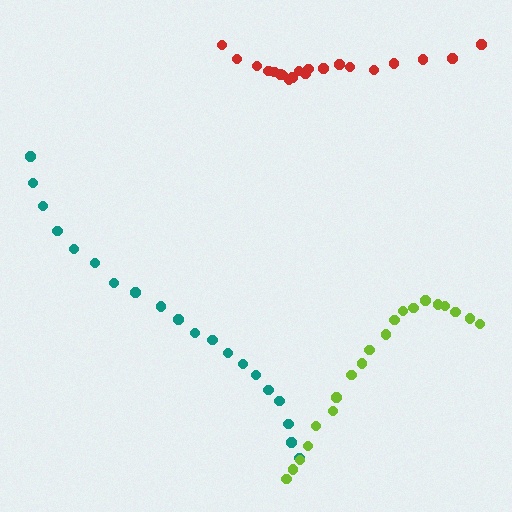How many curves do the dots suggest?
There are 3 distinct paths.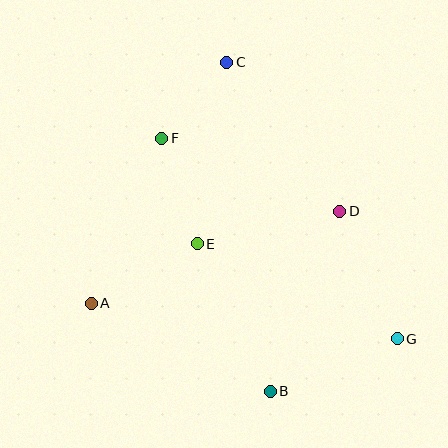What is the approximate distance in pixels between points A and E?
The distance between A and E is approximately 122 pixels.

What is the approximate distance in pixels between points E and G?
The distance between E and G is approximately 221 pixels.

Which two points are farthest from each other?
Points B and C are farthest from each other.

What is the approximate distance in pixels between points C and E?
The distance between C and E is approximately 184 pixels.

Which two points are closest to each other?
Points C and F are closest to each other.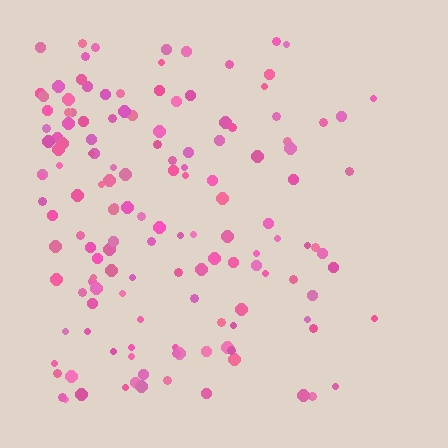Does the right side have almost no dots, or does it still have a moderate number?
Still a moderate number, just noticeably fewer than the left.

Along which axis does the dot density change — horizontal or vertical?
Horizontal.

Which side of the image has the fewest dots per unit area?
The right.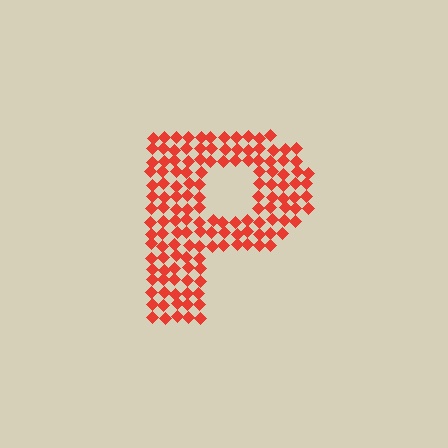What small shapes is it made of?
It is made of small diamonds.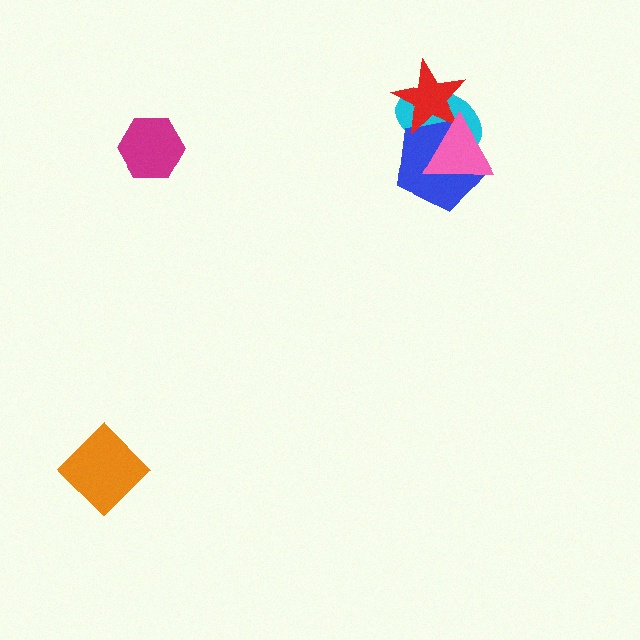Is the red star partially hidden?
Yes, it is partially covered by another shape.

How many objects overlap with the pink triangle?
3 objects overlap with the pink triangle.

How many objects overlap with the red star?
3 objects overlap with the red star.